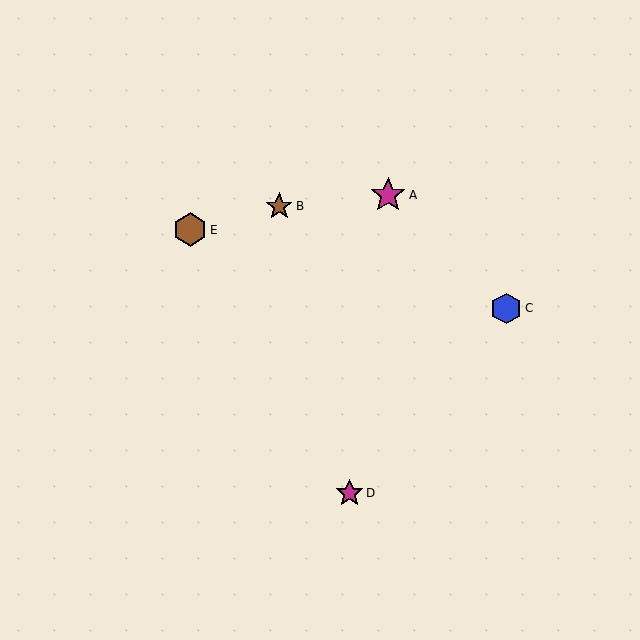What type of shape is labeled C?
Shape C is a blue hexagon.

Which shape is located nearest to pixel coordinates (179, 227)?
The brown hexagon (labeled E) at (190, 230) is nearest to that location.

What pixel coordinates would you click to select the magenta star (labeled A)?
Click at (388, 195) to select the magenta star A.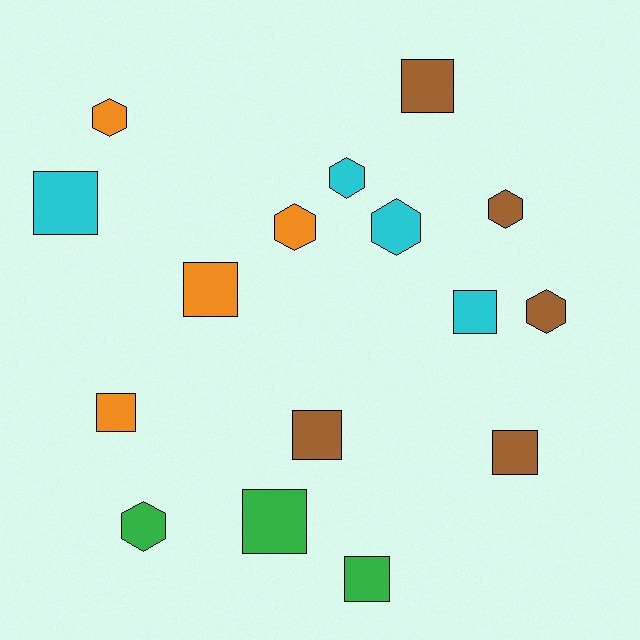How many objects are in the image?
There are 16 objects.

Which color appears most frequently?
Brown, with 5 objects.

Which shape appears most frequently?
Square, with 9 objects.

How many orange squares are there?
There are 2 orange squares.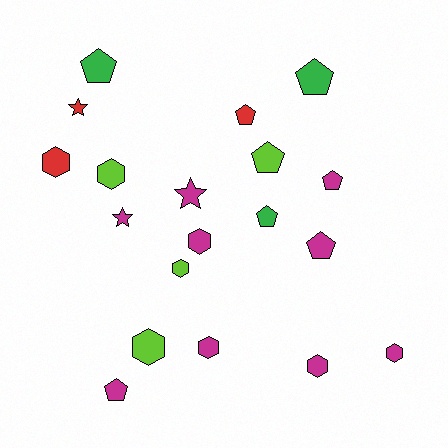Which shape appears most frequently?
Pentagon, with 8 objects.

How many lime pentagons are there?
There is 1 lime pentagon.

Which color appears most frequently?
Magenta, with 9 objects.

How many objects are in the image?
There are 19 objects.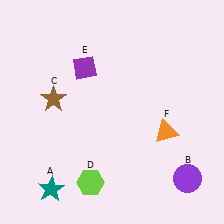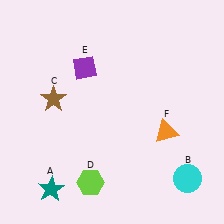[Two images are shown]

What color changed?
The circle (B) changed from purple in Image 1 to cyan in Image 2.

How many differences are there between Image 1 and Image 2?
There is 1 difference between the two images.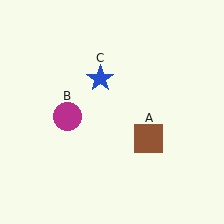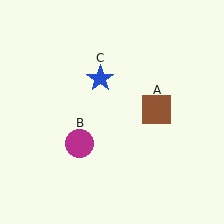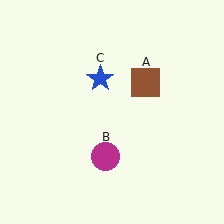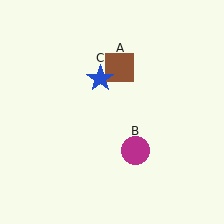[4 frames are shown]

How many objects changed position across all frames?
2 objects changed position: brown square (object A), magenta circle (object B).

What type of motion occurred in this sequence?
The brown square (object A), magenta circle (object B) rotated counterclockwise around the center of the scene.